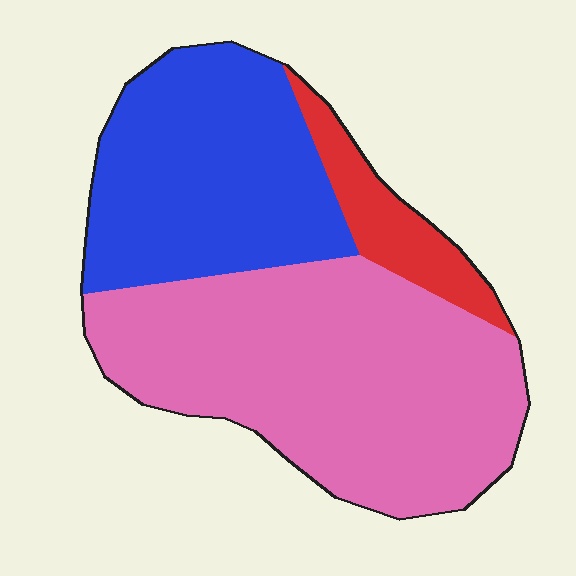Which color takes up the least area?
Red, at roughly 10%.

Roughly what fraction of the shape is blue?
Blue takes up about one third (1/3) of the shape.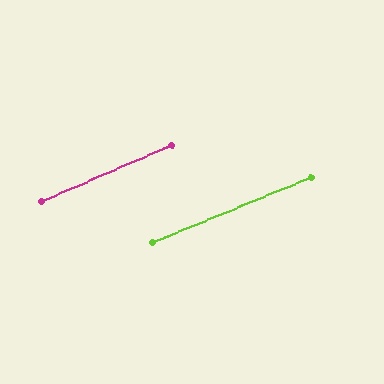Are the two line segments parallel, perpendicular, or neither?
Parallel — their directions differ by only 1.2°.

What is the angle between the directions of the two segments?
Approximately 1 degree.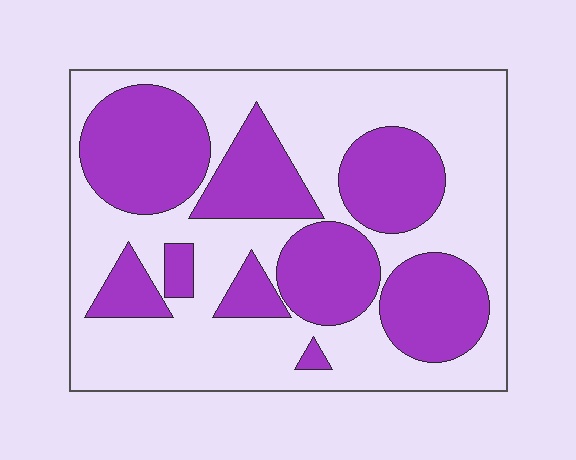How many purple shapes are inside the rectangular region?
9.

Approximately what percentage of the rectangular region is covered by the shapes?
Approximately 40%.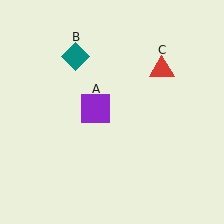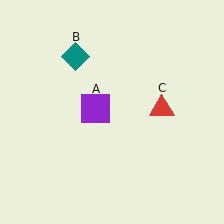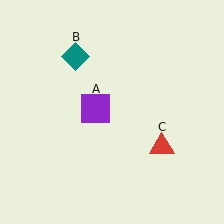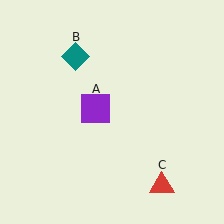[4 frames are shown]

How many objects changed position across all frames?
1 object changed position: red triangle (object C).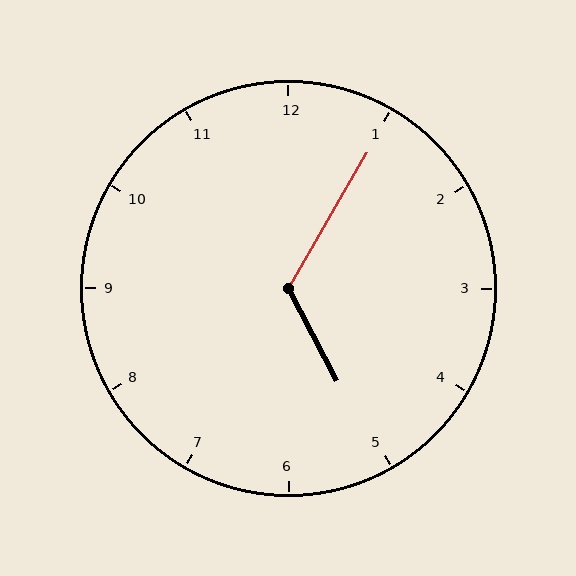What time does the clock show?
5:05.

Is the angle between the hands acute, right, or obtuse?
It is obtuse.